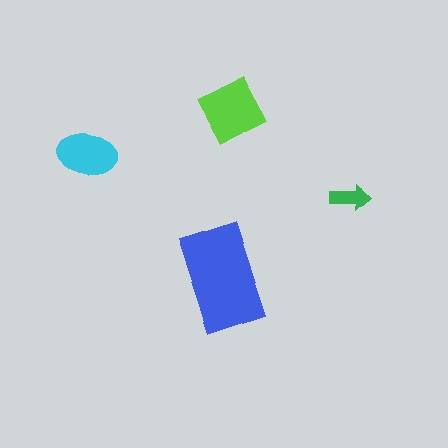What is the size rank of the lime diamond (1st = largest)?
2nd.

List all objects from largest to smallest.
The blue rectangle, the lime diamond, the cyan ellipse, the green arrow.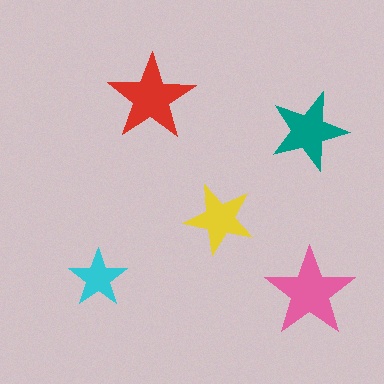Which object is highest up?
The red star is topmost.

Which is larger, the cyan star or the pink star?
The pink one.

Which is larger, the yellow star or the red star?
The red one.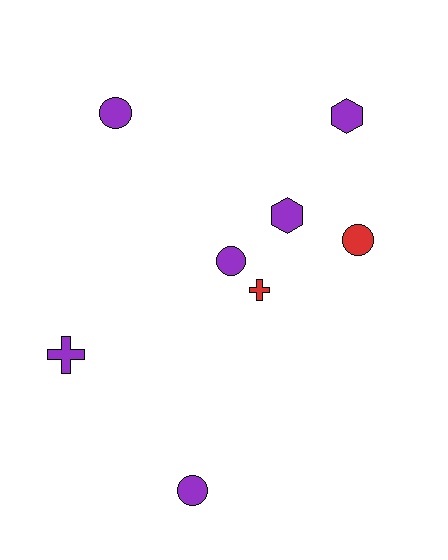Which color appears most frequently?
Purple, with 6 objects.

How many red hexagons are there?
There are no red hexagons.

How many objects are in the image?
There are 8 objects.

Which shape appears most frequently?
Circle, with 4 objects.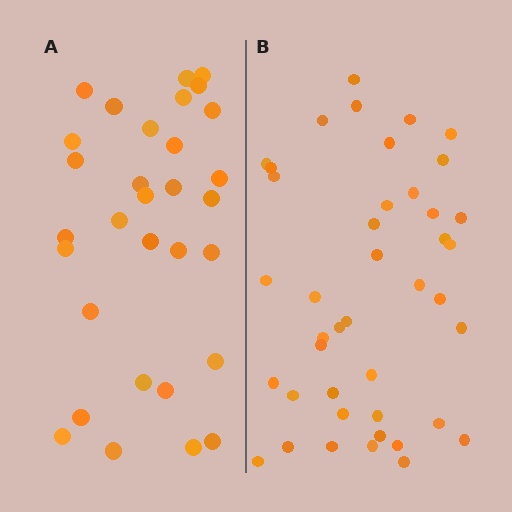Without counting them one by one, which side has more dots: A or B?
Region B (the right region) has more dots.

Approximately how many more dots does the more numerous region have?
Region B has roughly 12 or so more dots than region A.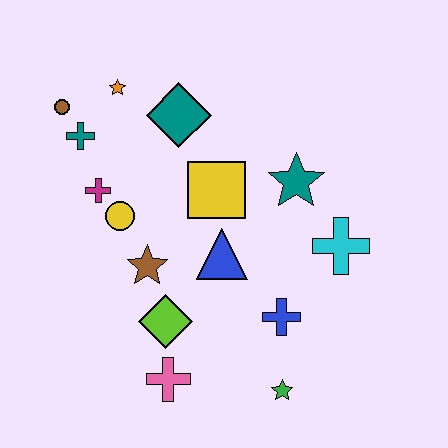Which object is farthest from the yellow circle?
The green star is farthest from the yellow circle.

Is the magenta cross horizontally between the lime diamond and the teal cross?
Yes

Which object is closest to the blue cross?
The green star is closest to the blue cross.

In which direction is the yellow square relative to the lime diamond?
The yellow square is above the lime diamond.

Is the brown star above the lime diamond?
Yes